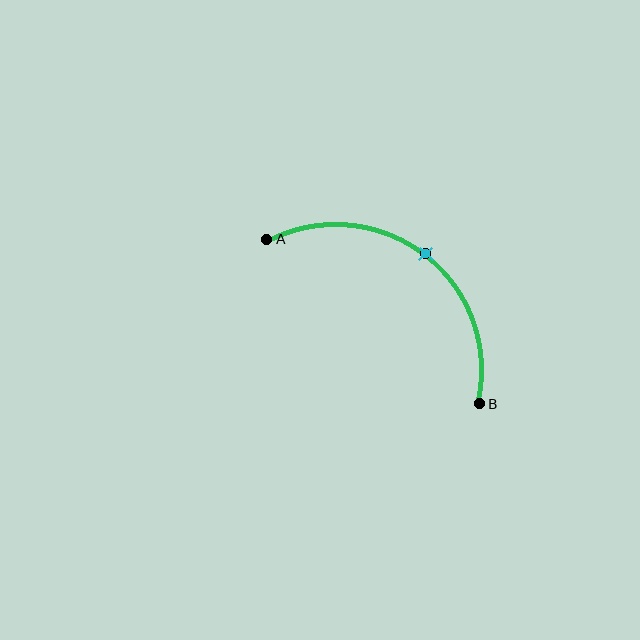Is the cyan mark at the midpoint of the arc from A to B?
Yes. The cyan mark lies on the arc at equal arc-length from both A and B — it is the arc midpoint.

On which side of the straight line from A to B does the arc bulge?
The arc bulges above and to the right of the straight line connecting A and B.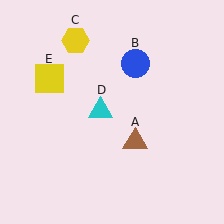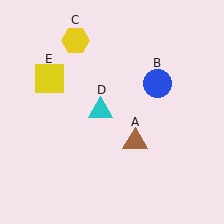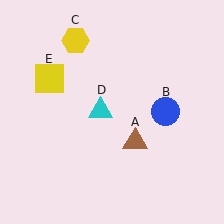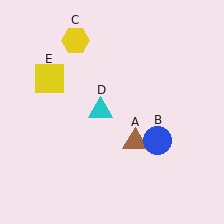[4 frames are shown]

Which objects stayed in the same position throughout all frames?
Brown triangle (object A) and yellow hexagon (object C) and cyan triangle (object D) and yellow square (object E) remained stationary.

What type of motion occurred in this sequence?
The blue circle (object B) rotated clockwise around the center of the scene.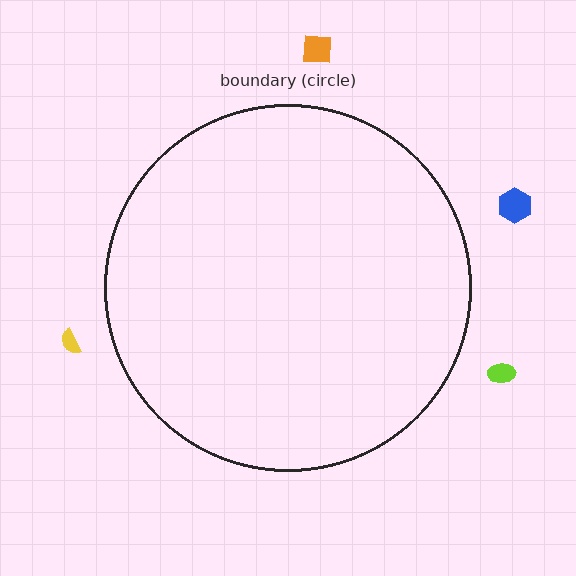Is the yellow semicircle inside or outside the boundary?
Outside.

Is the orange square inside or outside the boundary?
Outside.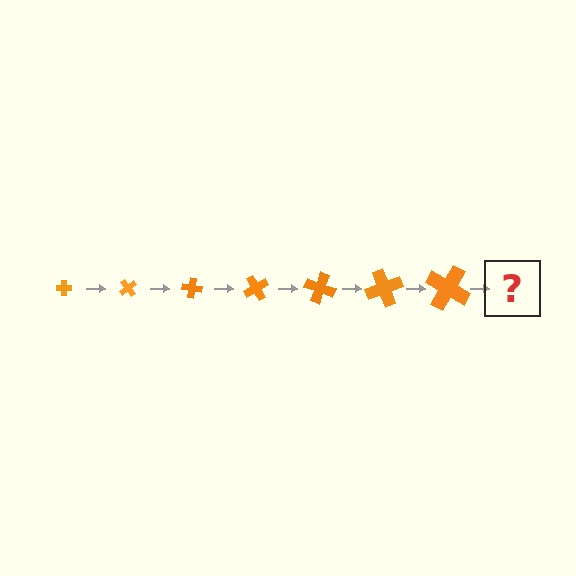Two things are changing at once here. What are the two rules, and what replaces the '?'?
The two rules are that the cross grows larger each step and it rotates 50 degrees each step. The '?' should be a cross, larger than the previous one and rotated 350 degrees from the start.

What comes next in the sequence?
The next element should be a cross, larger than the previous one and rotated 350 degrees from the start.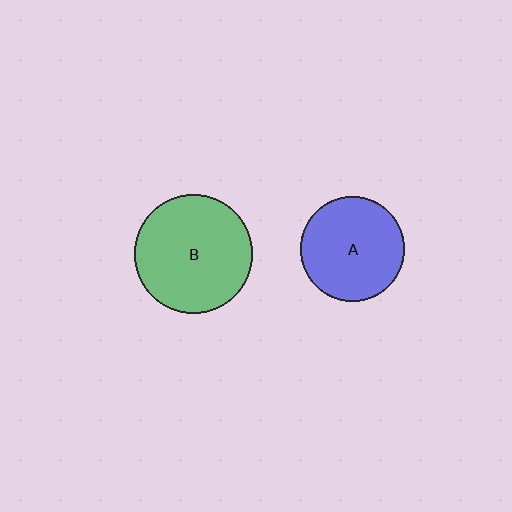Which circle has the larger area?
Circle B (green).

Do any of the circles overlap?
No, none of the circles overlap.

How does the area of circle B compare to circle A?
Approximately 1.3 times.